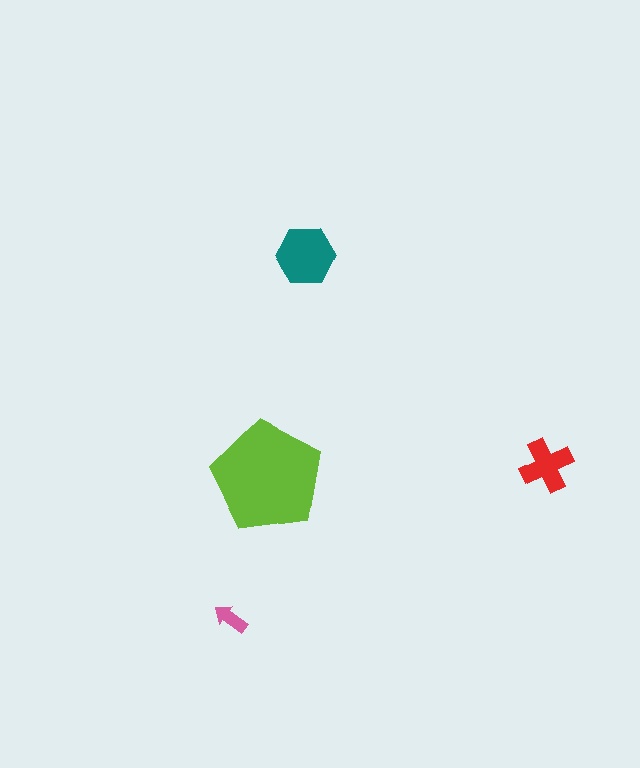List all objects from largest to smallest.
The lime pentagon, the teal hexagon, the red cross, the pink arrow.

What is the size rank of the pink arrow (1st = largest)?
4th.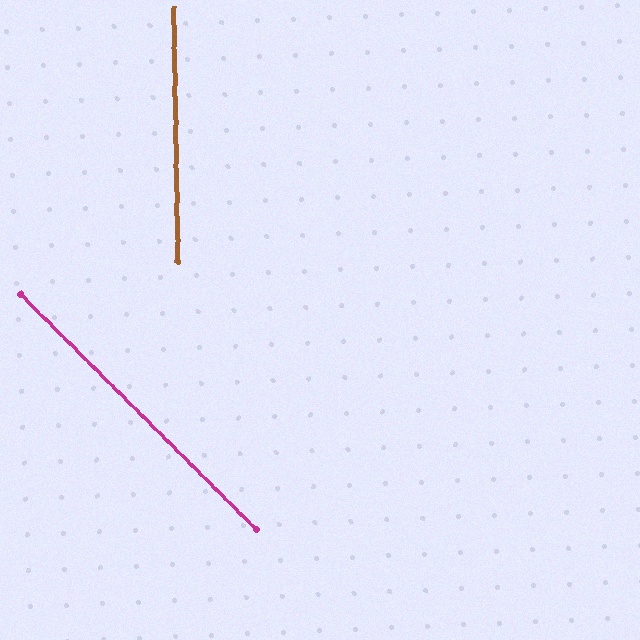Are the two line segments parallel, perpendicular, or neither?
Neither parallel nor perpendicular — they differ by about 44°.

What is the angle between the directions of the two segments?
Approximately 44 degrees.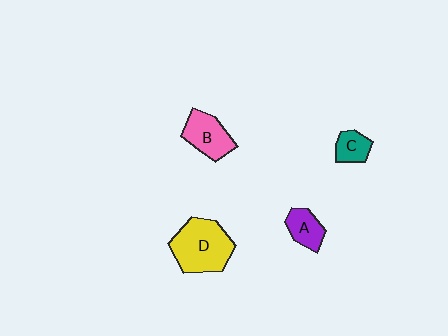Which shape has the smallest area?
Shape C (teal).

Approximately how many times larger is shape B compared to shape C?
Approximately 1.8 times.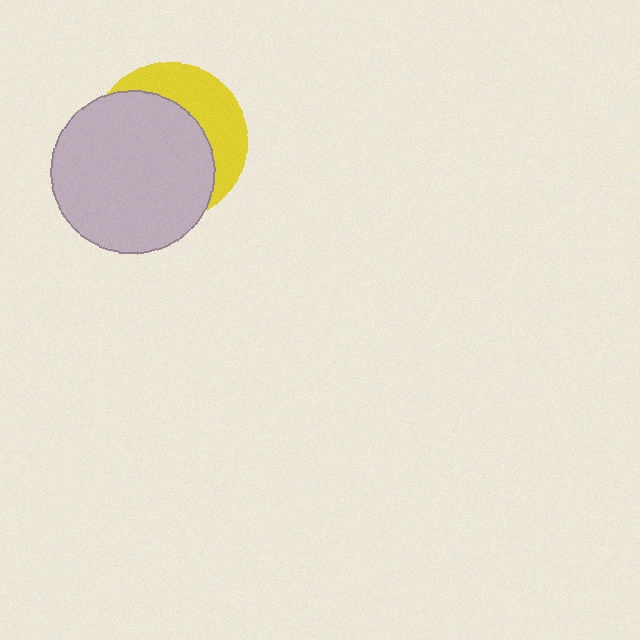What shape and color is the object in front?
The object in front is a light gray circle.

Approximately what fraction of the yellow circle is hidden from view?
Roughly 65% of the yellow circle is hidden behind the light gray circle.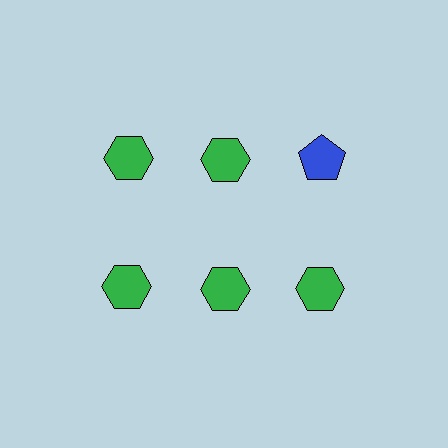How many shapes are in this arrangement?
There are 6 shapes arranged in a grid pattern.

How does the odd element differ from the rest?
It differs in both color (blue instead of green) and shape (pentagon instead of hexagon).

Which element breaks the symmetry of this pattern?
The blue pentagon in the top row, center column breaks the symmetry. All other shapes are green hexagons.